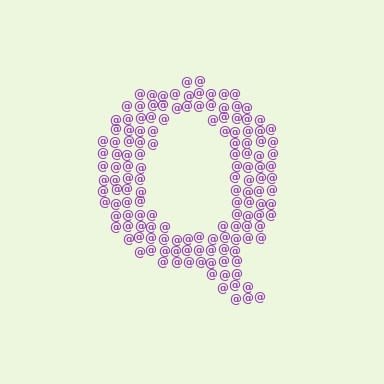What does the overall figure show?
The overall figure shows the letter Q.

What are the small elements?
The small elements are at signs.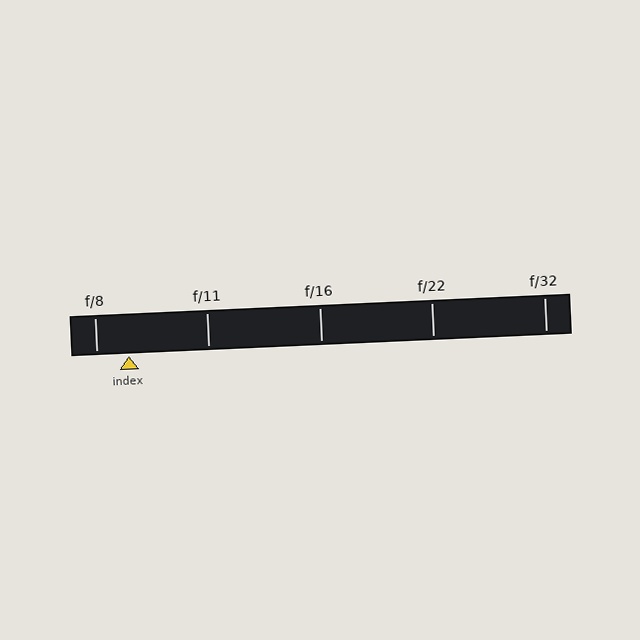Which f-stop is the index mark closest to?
The index mark is closest to f/8.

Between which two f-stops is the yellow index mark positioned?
The index mark is between f/8 and f/11.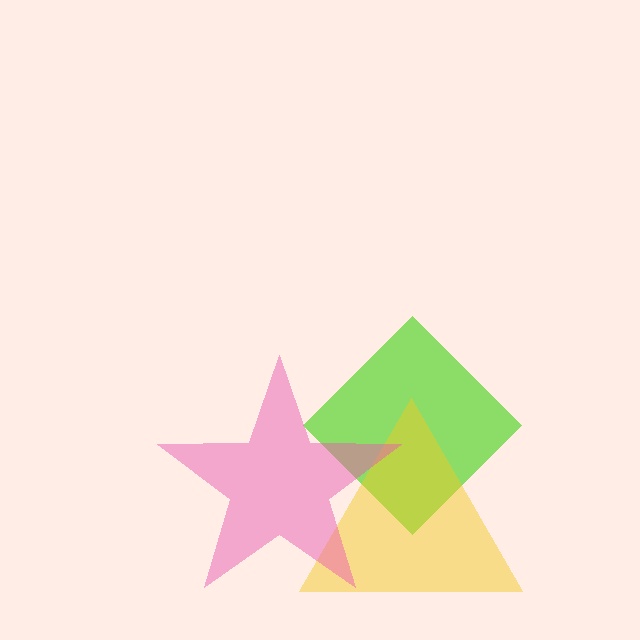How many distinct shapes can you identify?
There are 3 distinct shapes: a lime diamond, a yellow triangle, a pink star.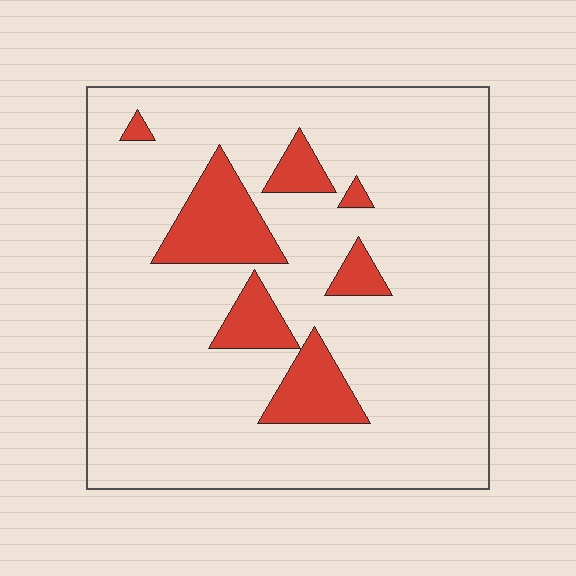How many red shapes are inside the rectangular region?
7.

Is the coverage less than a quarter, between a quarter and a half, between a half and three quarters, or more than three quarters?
Less than a quarter.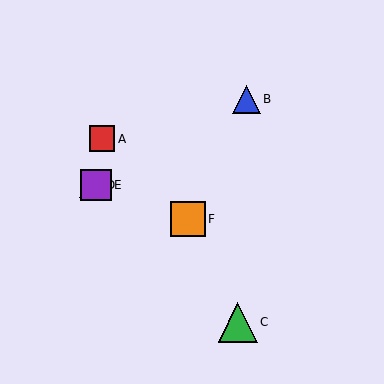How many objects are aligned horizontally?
2 objects (D, E) are aligned horizontally.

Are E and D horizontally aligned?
Yes, both are at y≈185.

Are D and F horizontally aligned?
No, D is at y≈185 and F is at y≈219.